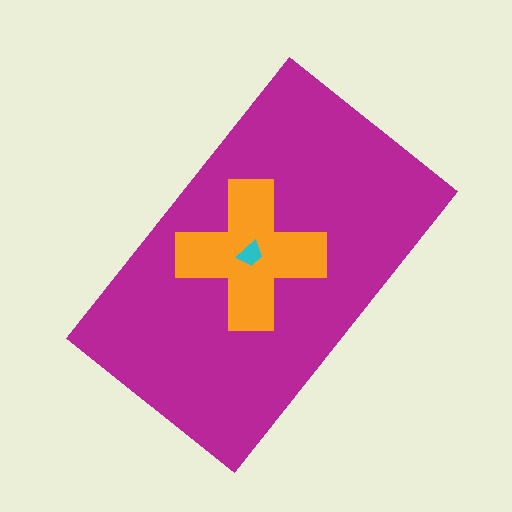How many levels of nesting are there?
3.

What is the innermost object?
The cyan trapezoid.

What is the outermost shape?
The magenta rectangle.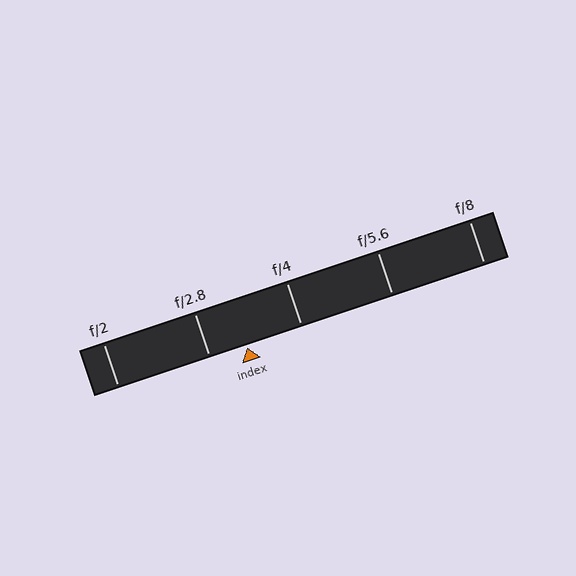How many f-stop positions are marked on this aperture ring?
There are 5 f-stop positions marked.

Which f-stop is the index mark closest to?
The index mark is closest to f/2.8.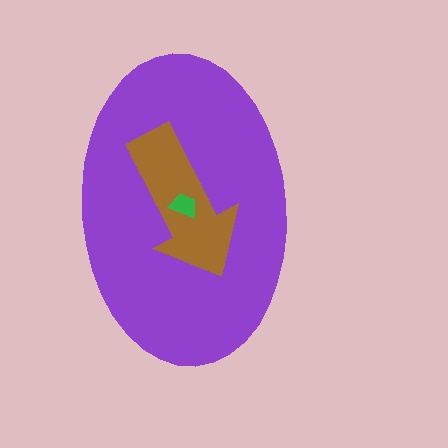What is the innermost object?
The green trapezoid.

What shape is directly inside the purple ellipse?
The brown arrow.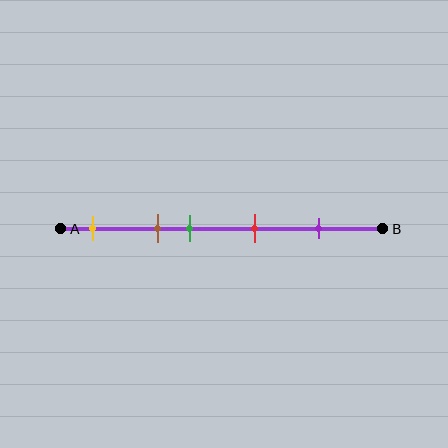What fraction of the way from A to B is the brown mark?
The brown mark is approximately 30% (0.3) of the way from A to B.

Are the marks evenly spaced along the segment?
No, the marks are not evenly spaced.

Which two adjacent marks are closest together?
The brown and green marks are the closest adjacent pair.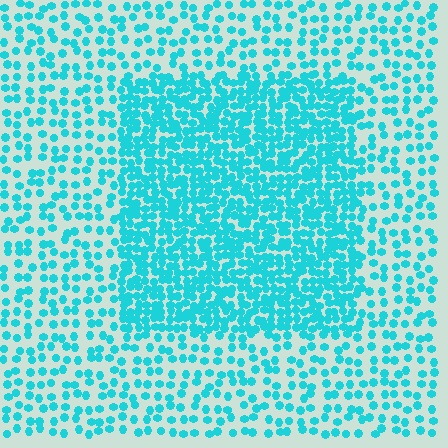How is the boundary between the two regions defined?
The boundary is defined by a change in element density (approximately 2.2x ratio). All elements are the same color, size, and shape.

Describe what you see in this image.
The image contains small cyan elements arranged at two different densities. A rectangle-shaped region is visible where the elements are more densely packed than the surrounding area.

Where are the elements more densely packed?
The elements are more densely packed inside the rectangle boundary.